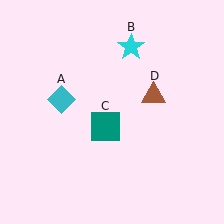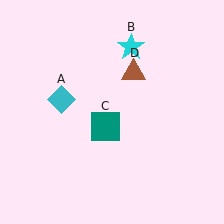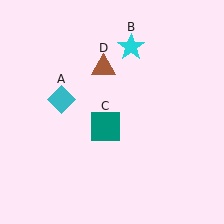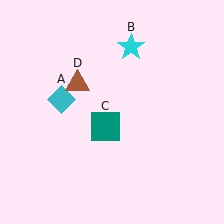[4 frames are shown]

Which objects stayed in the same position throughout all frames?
Cyan diamond (object A) and cyan star (object B) and teal square (object C) remained stationary.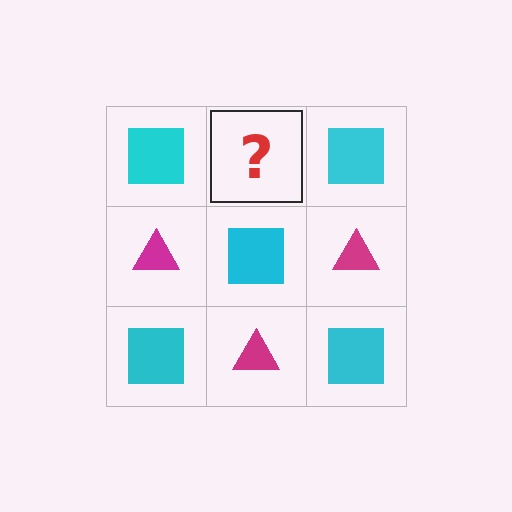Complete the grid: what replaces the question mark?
The question mark should be replaced with a magenta triangle.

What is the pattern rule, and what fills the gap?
The rule is that it alternates cyan square and magenta triangle in a checkerboard pattern. The gap should be filled with a magenta triangle.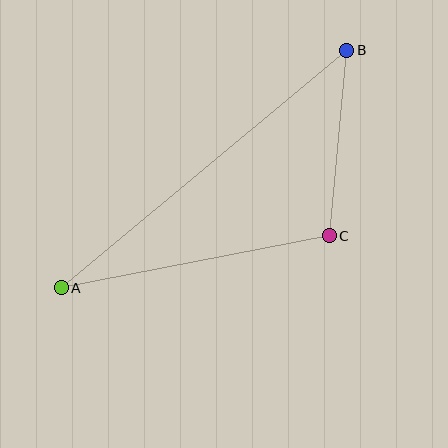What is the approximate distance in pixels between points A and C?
The distance between A and C is approximately 273 pixels.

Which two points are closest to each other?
Points B and C are closest to each other.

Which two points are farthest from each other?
Points A and B are farthest from each other.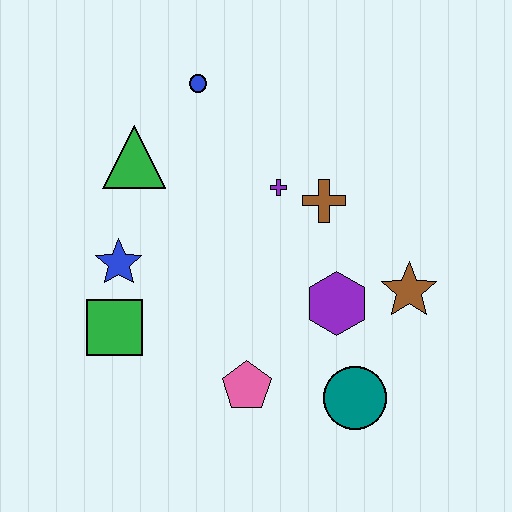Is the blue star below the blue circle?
Yes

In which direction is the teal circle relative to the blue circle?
The teal circle is below the blue circle.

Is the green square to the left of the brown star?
Yes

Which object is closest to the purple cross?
The brown cross is closest to the purple cross.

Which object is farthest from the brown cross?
The green square is farthest from the brown cross.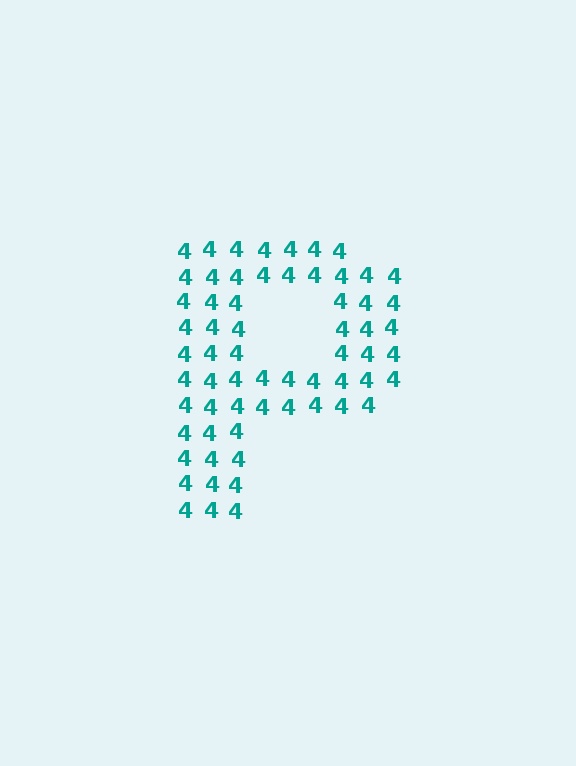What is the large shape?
The large shape is the letter P.